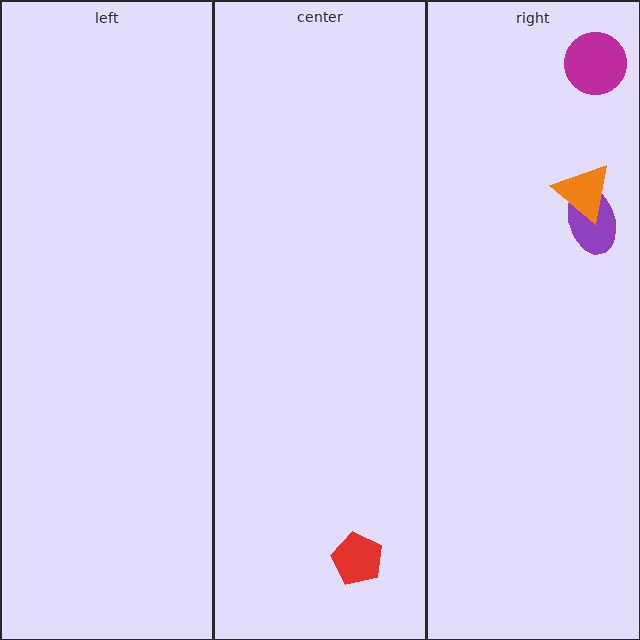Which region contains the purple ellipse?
The right region.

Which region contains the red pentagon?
The center region.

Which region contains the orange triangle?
The right region.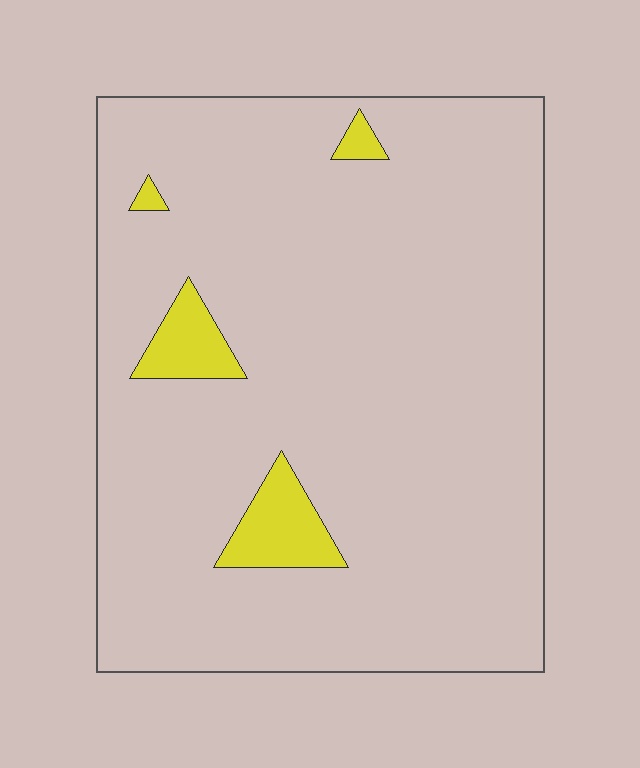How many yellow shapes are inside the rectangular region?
4.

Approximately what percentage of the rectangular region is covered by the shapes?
Approximately 5%.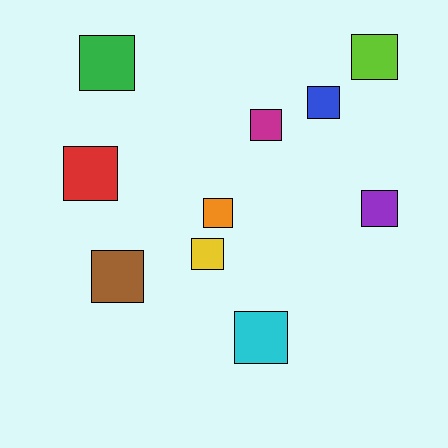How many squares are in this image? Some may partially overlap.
There are 10 squares.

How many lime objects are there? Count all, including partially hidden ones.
There is 1 lime object.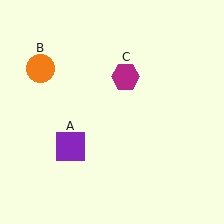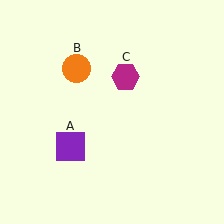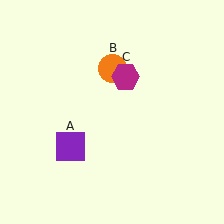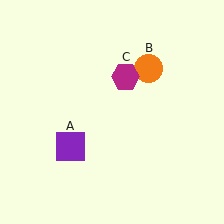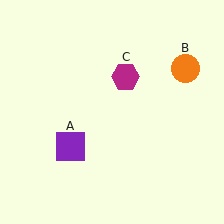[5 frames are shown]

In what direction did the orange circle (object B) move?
The orange circle (object B) moved right.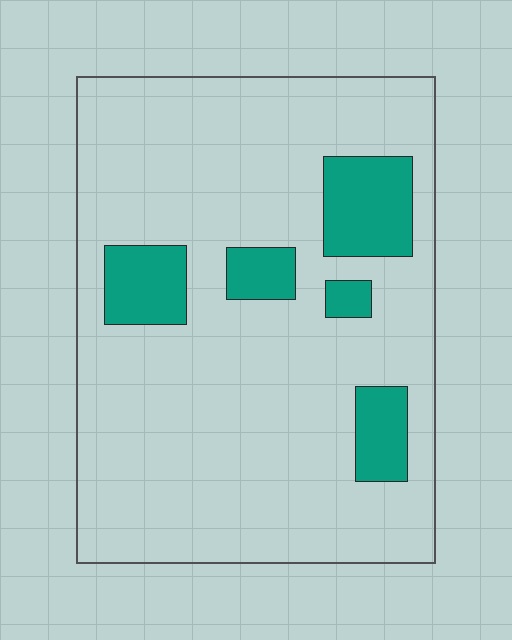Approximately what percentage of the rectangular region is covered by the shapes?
Approximately 15%.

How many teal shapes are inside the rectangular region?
5.